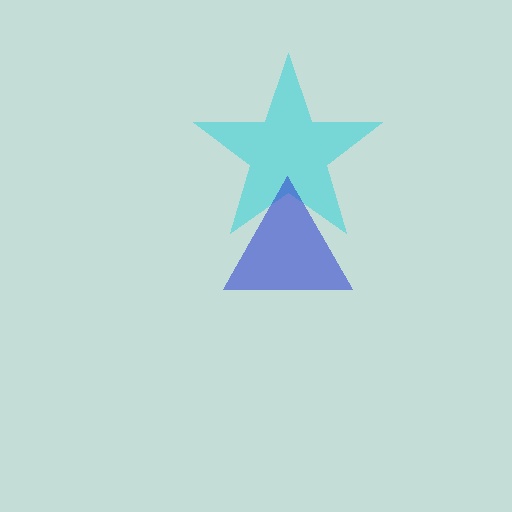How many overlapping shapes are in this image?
There are 2 overlapping shapes in the image.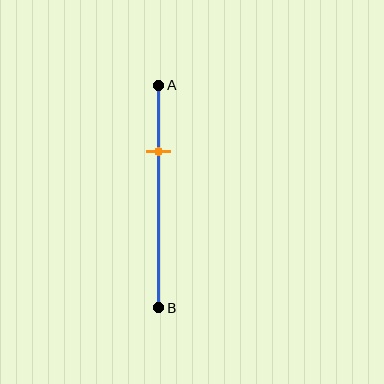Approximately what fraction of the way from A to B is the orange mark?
The orange mark is approximately 30% of the way from A to B.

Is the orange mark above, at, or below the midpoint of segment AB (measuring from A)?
The orange mark is above the midpoint of segment AB.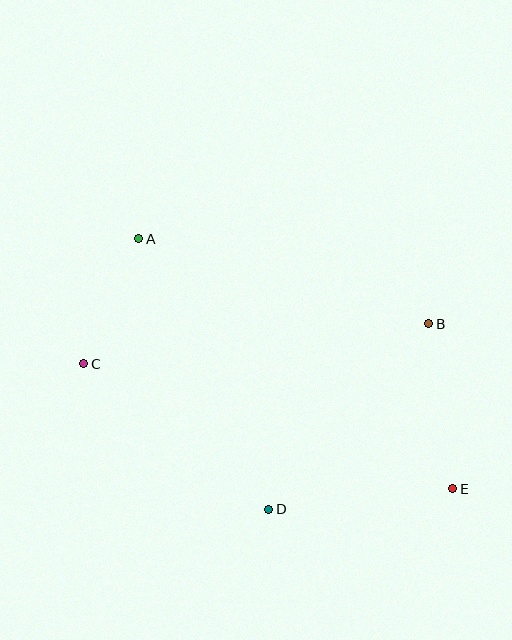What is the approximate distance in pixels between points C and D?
The distance between C and D is approximately 235 pixels.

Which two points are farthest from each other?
Points A and E are farthest from each other.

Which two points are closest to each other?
Points A and C are closest to each other.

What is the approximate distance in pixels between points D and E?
The distance between D and E is approximately 185 pixels.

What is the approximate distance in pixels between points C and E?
The distance between C and E is approximately 390 pixels.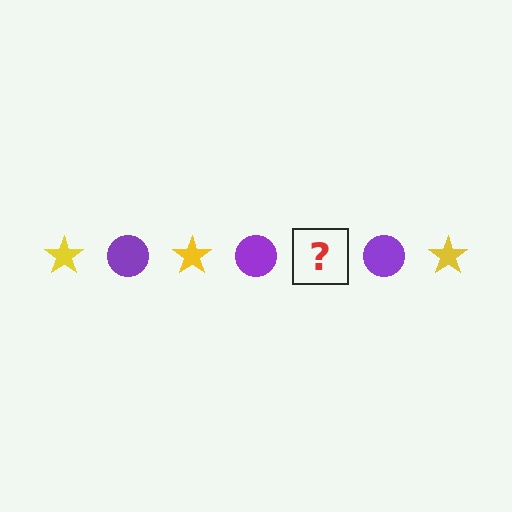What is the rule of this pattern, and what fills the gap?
The rule is that the pattern alternates between yellow star and purple circle. The gap should be filled with a yellow star.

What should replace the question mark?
The question mark should be replaced with a yellow star.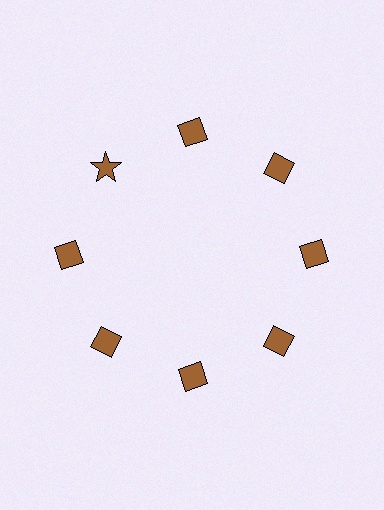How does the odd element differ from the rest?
It has a different shape: star instead of diamond.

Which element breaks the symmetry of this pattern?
The brown star at roughly the 10 o'clock position breaks the symmetry. All other shapes are brown diamonds.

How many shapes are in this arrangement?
There are 8 shapes arranged in a ring pattern.